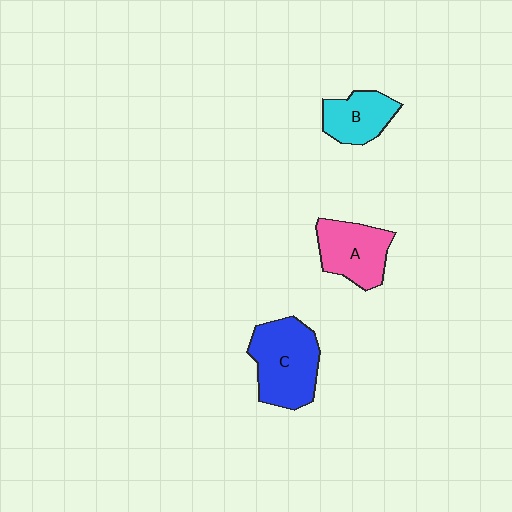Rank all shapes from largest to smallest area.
From largest to smallest: C (blue), A (pink), B (cyan).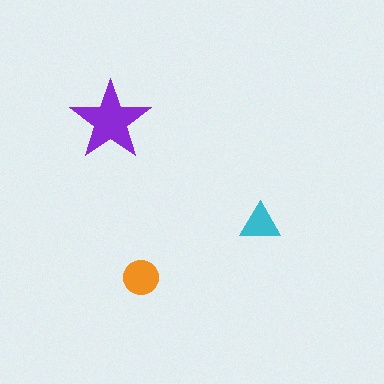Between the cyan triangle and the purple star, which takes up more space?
The purple star.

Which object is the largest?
The purple star.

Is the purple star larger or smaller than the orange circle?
Larger.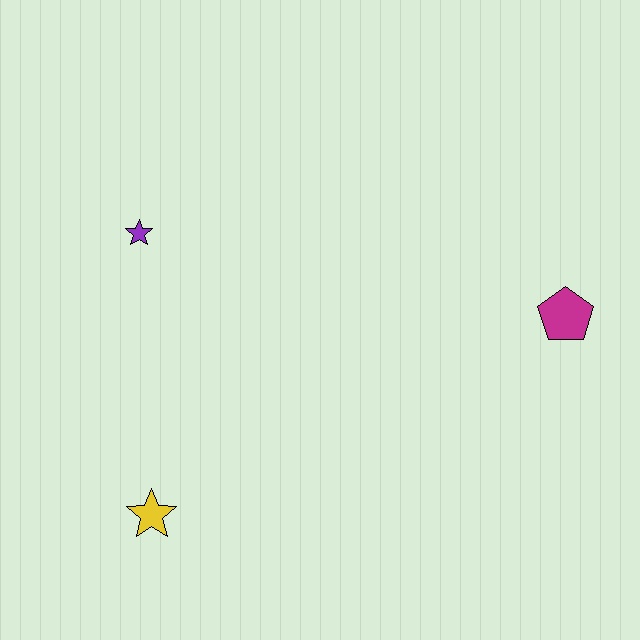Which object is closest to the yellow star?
The purple star is closest to the yellow star.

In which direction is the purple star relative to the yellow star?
The purple star is above the yellow star.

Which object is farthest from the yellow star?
The magenta pentagon is farthest from the yellow star.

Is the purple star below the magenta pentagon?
No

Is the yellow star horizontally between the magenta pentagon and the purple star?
Yes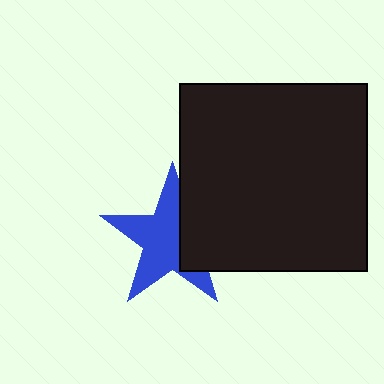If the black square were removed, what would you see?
You would see the complete blue star.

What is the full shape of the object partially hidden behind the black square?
The partially hidden object is a blue star.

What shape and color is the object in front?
The object in front is a black square.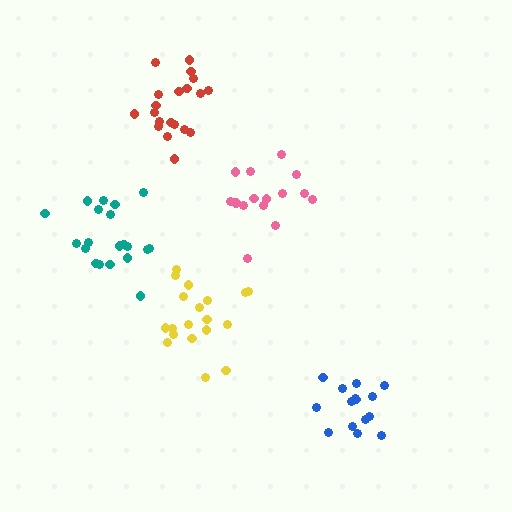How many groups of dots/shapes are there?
There are 5 groups.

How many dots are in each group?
Group 1: 20 dots, Group 2: 19 dots, Group 3: 15 dots, Group 4: 15 dots, Group 5: 20 dots (89 total).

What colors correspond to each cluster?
The clusters are colored: red, yellow, pink, blue, teal.